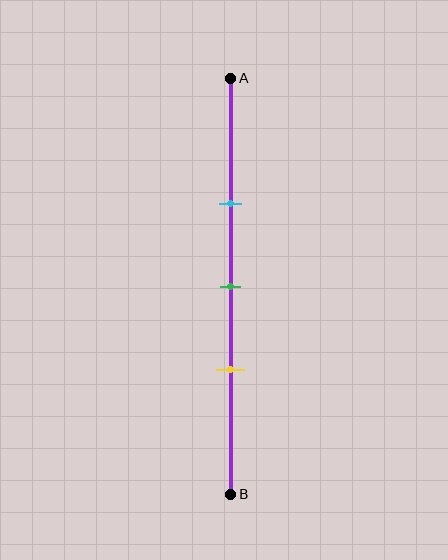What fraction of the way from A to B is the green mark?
The green mark is approximately 50% (0.5) of the way from A to B.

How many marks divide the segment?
There are 3 marks dividing the segment.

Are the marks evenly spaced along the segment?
Yes, the marks are approximately evenly spaced.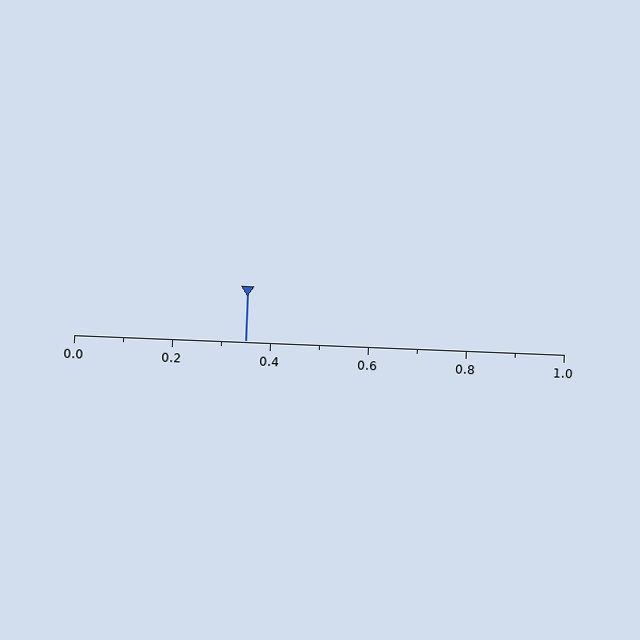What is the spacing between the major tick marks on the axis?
The major ticks are spaced 0.2 apart.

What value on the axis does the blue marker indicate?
The marker indicates approximately 0.35.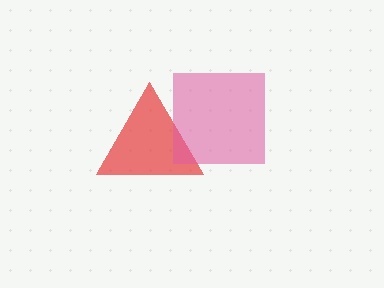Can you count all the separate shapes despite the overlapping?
Yes, there are 2 separate shapes.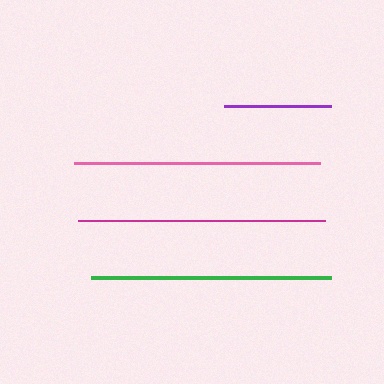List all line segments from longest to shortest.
From longest to shortest: magenta, pink, green, purple.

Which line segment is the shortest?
The purple line is the shortest at approximately 107 pixels.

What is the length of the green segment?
The green segment is approximately 240 pixels long.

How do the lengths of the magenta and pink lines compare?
The magenta and pink lines are approximately the same length.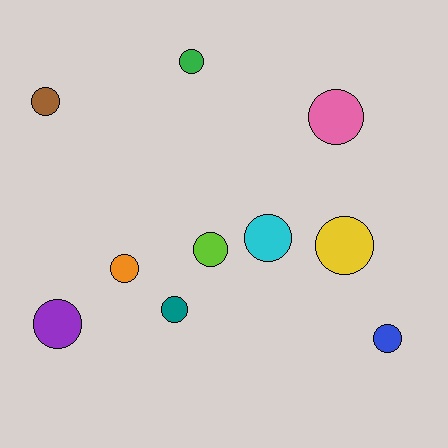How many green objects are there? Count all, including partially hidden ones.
There is 1 green object.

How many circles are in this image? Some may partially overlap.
There are 10 circles.